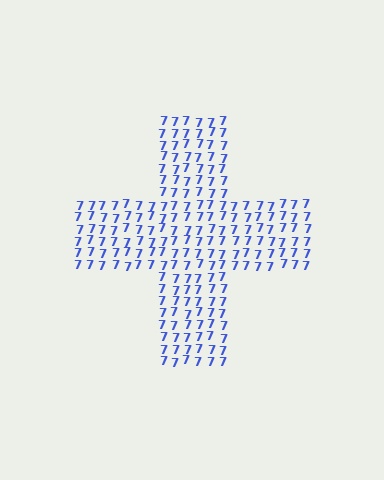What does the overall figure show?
The overall figure shows a cross.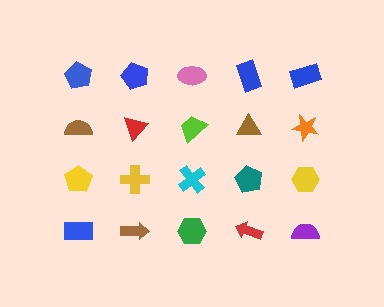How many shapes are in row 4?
5 shapes.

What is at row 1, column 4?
A blue rectangle.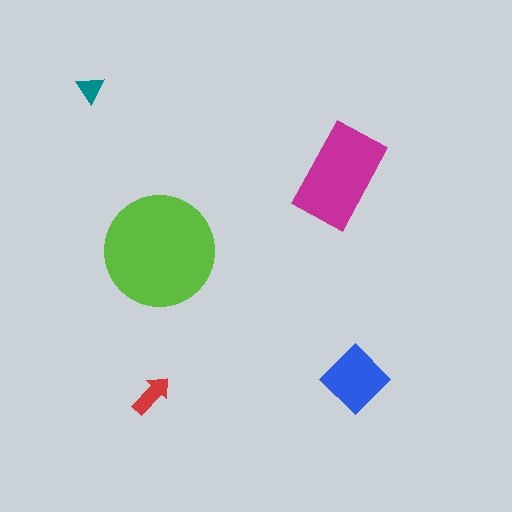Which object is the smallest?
The teal triangle.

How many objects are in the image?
There are 5 objects in the image.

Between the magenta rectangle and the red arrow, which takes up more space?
The magenta rectangle.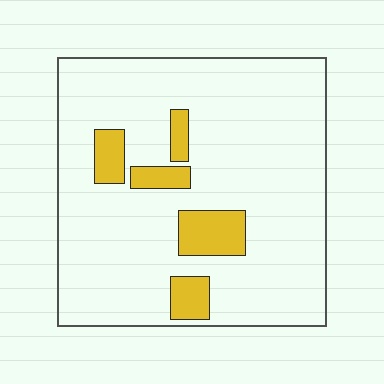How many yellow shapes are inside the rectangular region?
5.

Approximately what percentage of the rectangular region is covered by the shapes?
Approximately 10%.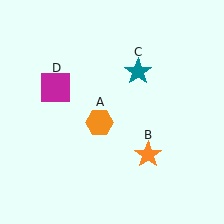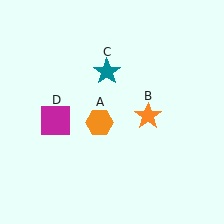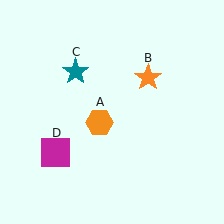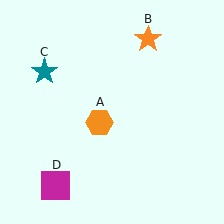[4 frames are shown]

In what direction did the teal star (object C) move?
The teal star (object C) moved left.